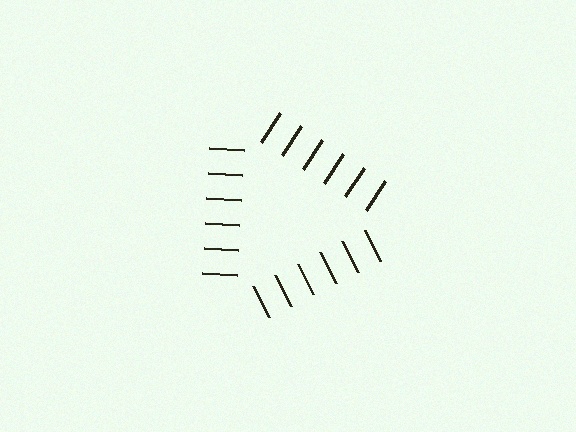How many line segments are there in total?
18 — 6 along each of the 3 edges.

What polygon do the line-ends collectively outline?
An illusory triangle — the line segments terminate on its edges but no continuous stroke is drawn.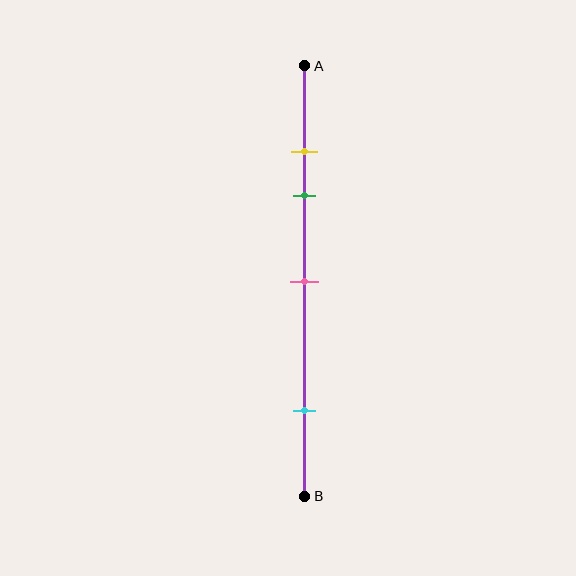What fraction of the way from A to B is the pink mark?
The pink mark is approximately 50% (0.5) of the way from A to B.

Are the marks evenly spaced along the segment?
No, the marks are not evenly spaced.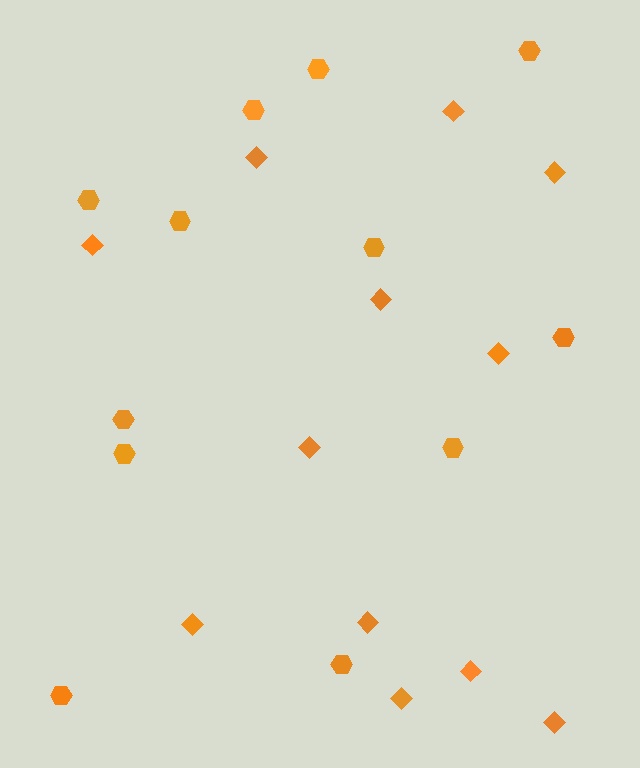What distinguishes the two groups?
There are 2 groups: one group of diamonds (12) and one group of hexagons (12).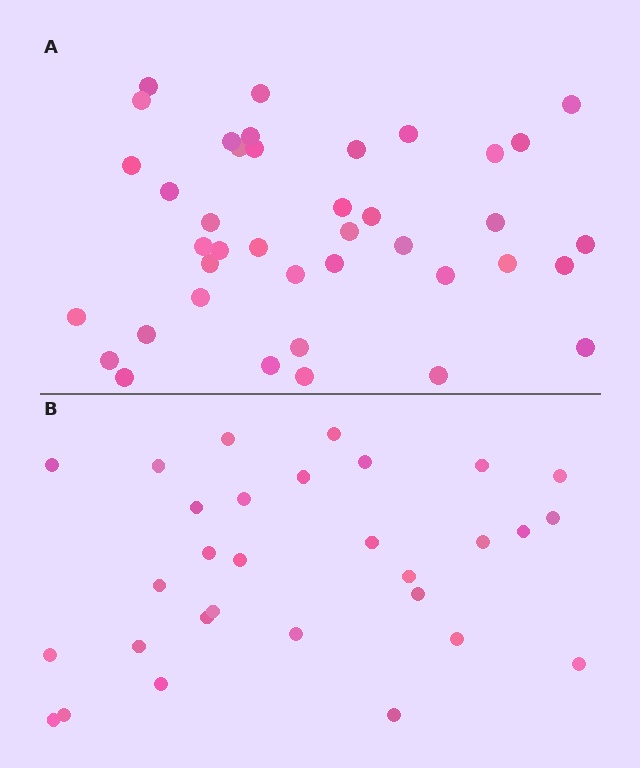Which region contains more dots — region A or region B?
Region A (the top region) has more dots.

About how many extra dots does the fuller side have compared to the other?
Region A has roughly 10 or so more dots than region B.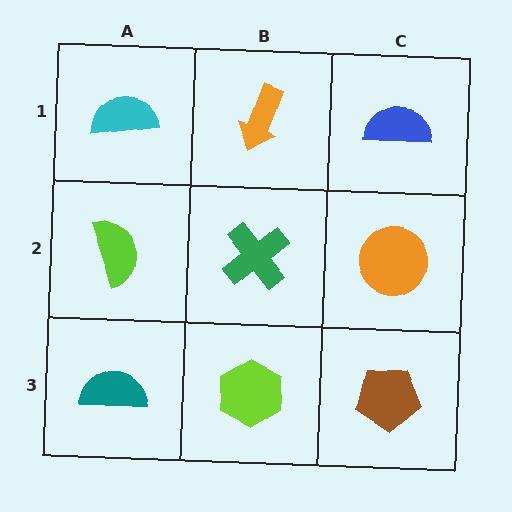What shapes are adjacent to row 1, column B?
A green cross (row 2, column B), a cyan semicircle (row 1, column A), a blue semicircle (row 1, column C).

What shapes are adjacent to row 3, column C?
An orange circle (row 2, column C), a lime hexagon (row 3, column B).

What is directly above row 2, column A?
A cyan semicircle.